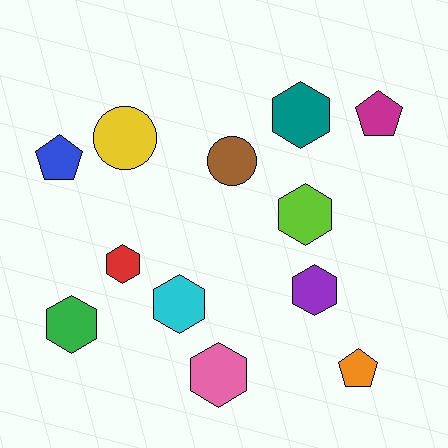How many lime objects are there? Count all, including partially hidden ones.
There is 1 lime object.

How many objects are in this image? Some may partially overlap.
There are 12 objects.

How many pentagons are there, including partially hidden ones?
There are 3 pentagons.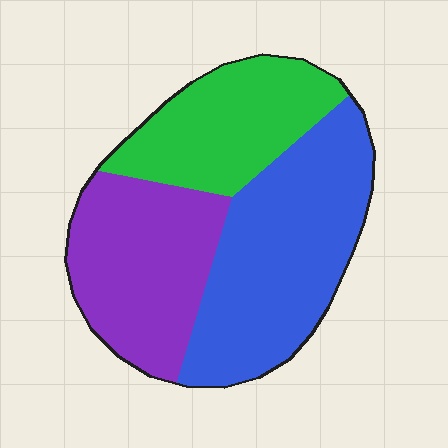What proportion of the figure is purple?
Purple covers 32% of the figure.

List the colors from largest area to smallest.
From largest to smallest: blue, purple, green.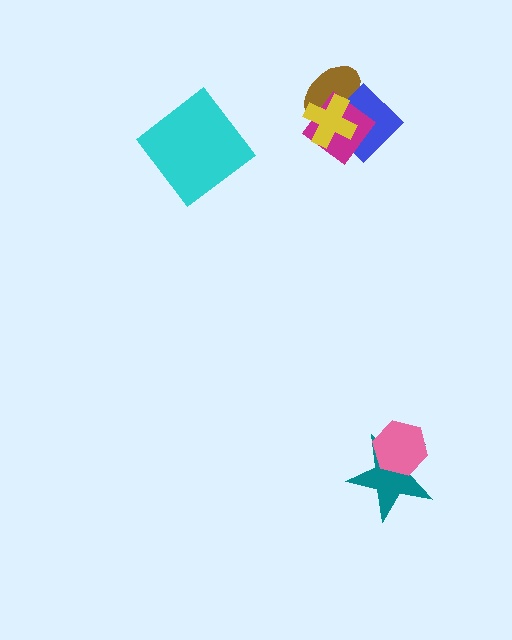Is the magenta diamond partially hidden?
Yes, it is partially covered by another shape.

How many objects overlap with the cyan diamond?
0 objects overlap with the cyan diamond.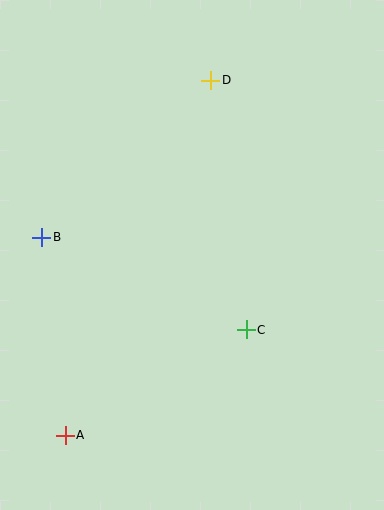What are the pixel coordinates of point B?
Point B is at (42, 237).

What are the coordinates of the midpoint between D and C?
The midpoint between D and C is at (228, 205).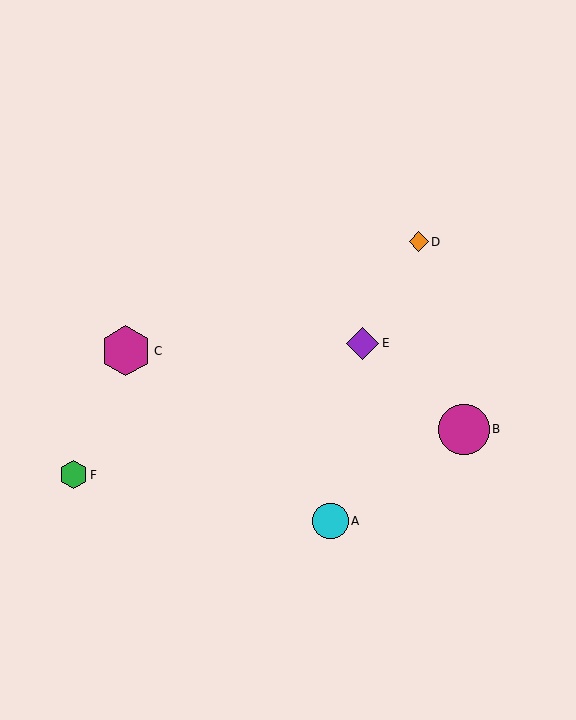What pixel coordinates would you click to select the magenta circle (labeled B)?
Click at (464, 429) to select the magenta circle B.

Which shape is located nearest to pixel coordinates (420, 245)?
The orange diamond (labeled D) at (419, 242) is nearest to that location.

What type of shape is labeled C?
Shape C is a magenta hexagon.